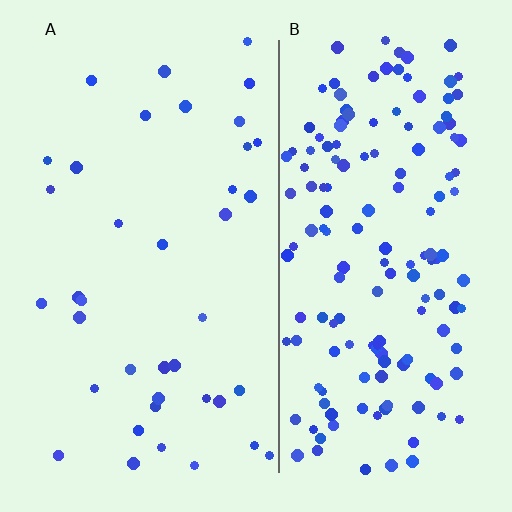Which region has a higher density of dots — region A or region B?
B (the right).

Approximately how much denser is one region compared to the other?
Approximately 4.1× — region B over region A.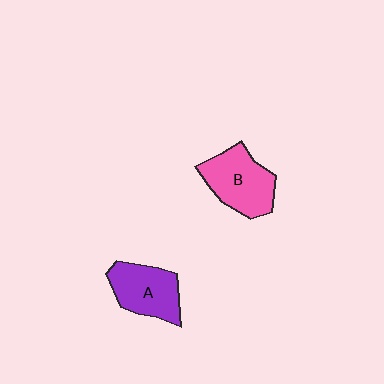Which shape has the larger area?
Shape B (pink).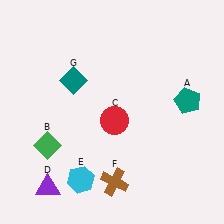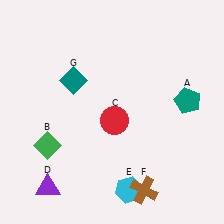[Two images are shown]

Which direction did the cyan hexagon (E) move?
The cyan hexagon (E) moved right.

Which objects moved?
The objects that moved are: the cyan hexagon (E), the brown cross (F).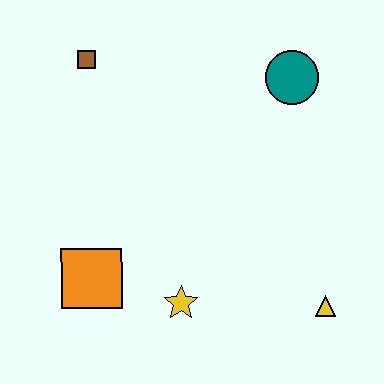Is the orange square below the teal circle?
Yes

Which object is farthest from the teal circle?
The orange square is farthest from the teal circle.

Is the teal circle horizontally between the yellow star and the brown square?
No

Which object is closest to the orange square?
The yellow star is closest to the orange square.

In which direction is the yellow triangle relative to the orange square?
The yellow triangle is to the right of the orange square.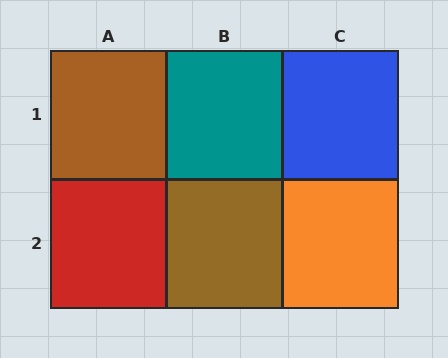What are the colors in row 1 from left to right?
Brown, teal, blue.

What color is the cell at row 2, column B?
Brown.